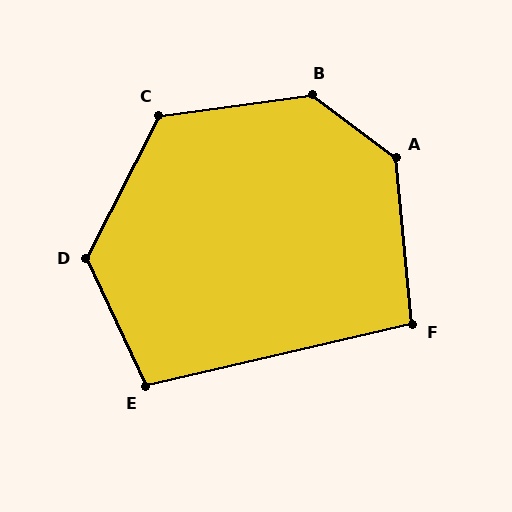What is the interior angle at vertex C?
Approximately 125 degrees (obtuse).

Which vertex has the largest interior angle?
B, at approximately 135 degrees.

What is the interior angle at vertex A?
Approximately 133 degrees (obtuse).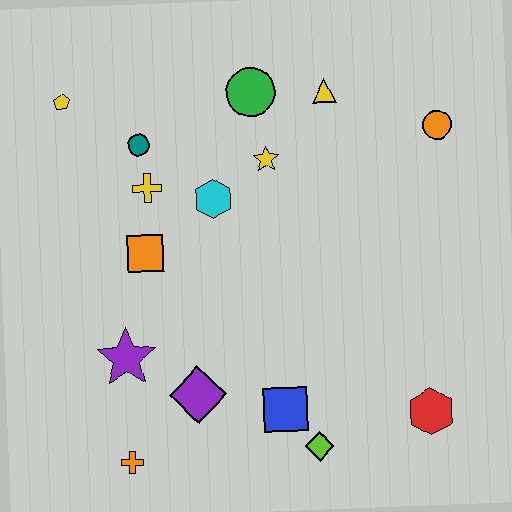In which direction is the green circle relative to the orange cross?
The green circle is above the orange cross.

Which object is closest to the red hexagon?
The lime diamond is closest to the red hexagon.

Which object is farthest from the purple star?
The orange circle is farthest from the purple star.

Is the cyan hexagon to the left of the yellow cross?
No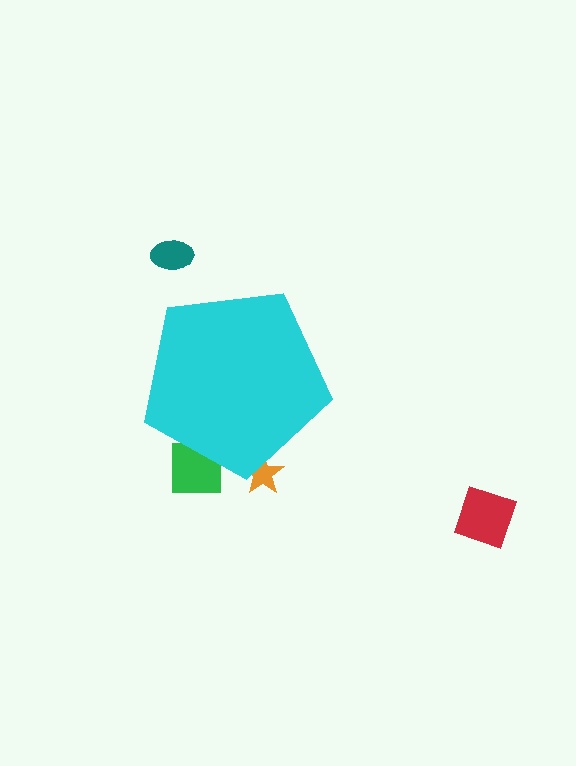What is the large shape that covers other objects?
A cyan pentagon.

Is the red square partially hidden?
No, the red square is fully visible.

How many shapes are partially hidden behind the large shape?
2 shapes are partially hidden.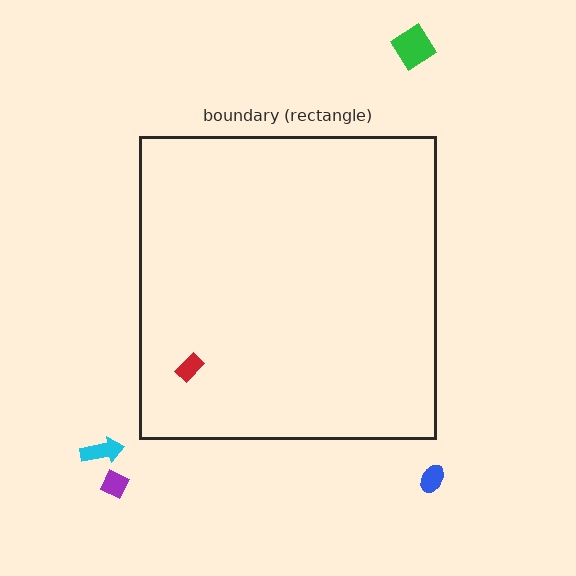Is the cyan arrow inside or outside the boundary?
Outside.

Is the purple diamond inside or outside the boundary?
Outside.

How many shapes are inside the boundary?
1 inside, 4 outside.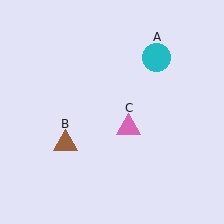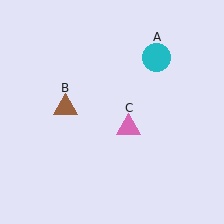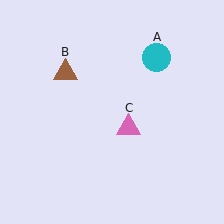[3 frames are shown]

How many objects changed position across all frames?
1 object changed position: brown triangle (object B).